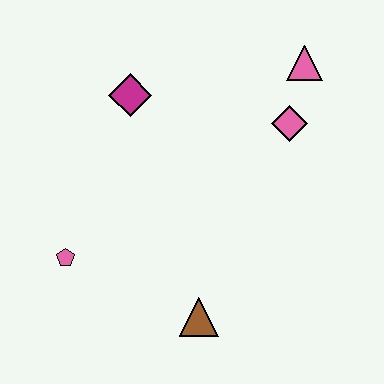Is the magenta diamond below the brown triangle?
No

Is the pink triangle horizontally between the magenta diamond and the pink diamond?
No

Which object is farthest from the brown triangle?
The pink triangle is farthest from the brown triangle.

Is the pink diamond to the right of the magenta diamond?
Yes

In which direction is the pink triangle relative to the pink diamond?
The pink triangle is above the pink diamond.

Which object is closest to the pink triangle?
The pink diamond is closest to the pink triangle.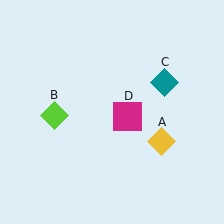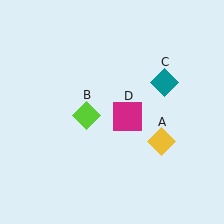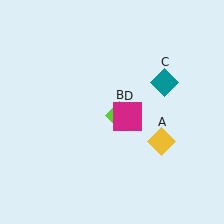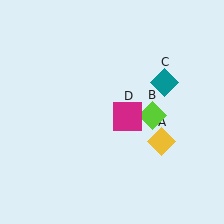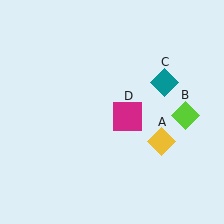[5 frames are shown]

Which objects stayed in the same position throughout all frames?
Yellow diamond (object A) and teal diamond (object C) and magenta square (object D) remained stationary.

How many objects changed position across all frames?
1 object changed position: lime diamond (object B).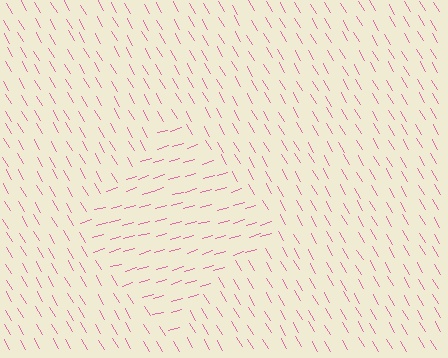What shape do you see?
I see a diamond.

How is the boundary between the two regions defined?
The boundary is defined purely by a change in line orientation (approximately 77 degrees difference). All lines are the same color and thickness.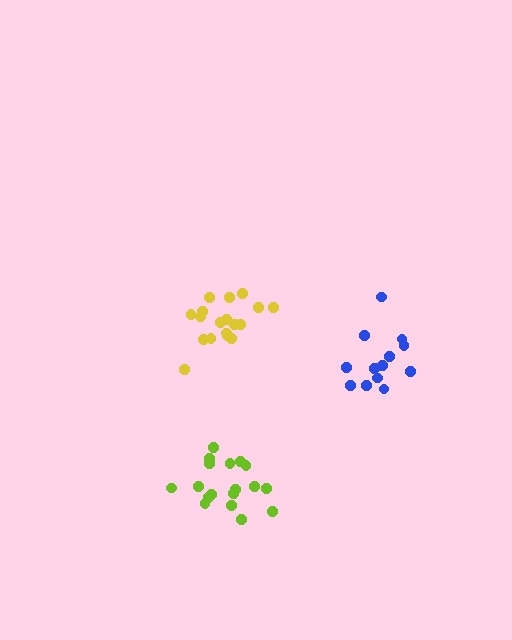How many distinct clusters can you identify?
There are 3 distinct clusters.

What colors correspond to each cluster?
The clusters are colored: lime, blue, yellow.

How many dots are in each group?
Group 1: 18 dots, Group 2: 14 dots, Group 3: 18 dots (50 total).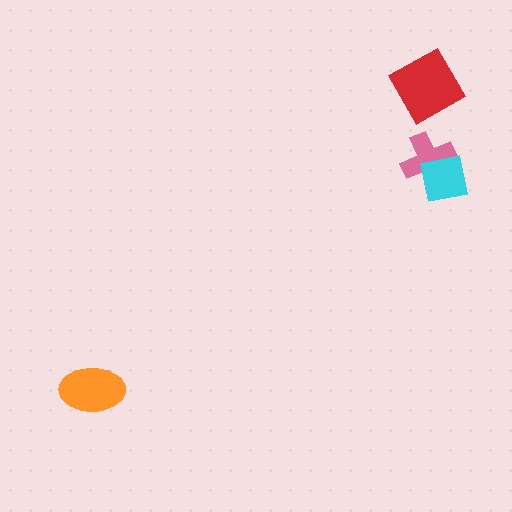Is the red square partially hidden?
No, no other shape covers it.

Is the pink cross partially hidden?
Yes, it is partially covered by another shape.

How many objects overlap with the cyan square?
1 object overlaps with the cyan square.